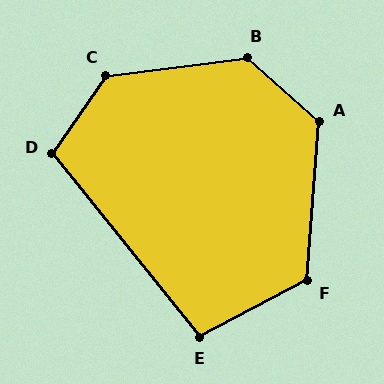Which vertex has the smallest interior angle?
E, at approximately 101 degrees.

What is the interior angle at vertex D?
Approximately 107 degrees (obtuse).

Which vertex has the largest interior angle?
C, at approximately 131 degrees.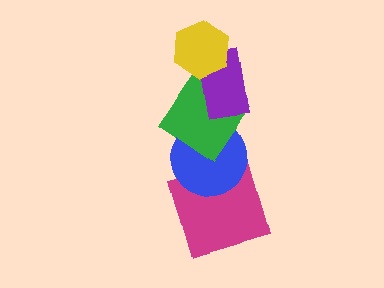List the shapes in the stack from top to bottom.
From top to bottom: the yellow hexagon, the purple rectangle, the green diamond, the blue circle, the magenta square.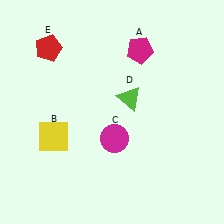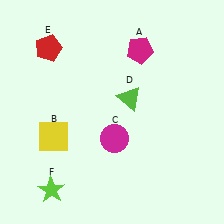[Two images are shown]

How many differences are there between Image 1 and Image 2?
There is 1 difference between the two images.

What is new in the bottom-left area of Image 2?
A lime star (F) was added in the bottom-left area of Image 2.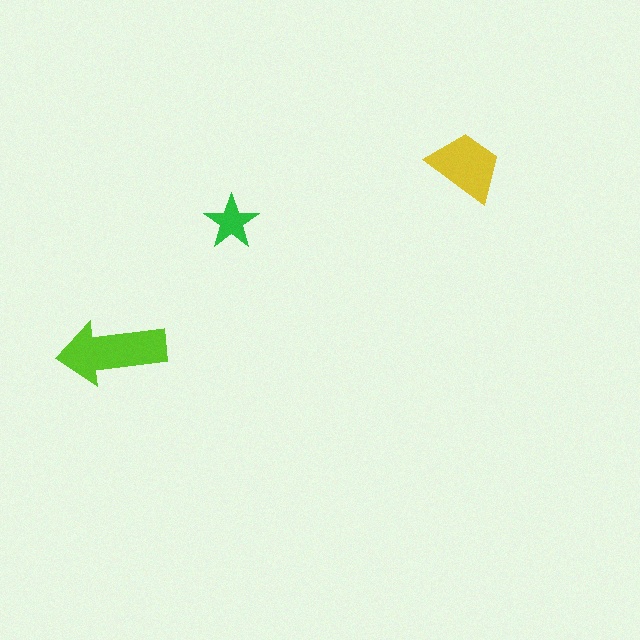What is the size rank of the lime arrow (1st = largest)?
1st.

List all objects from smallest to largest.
The green star, the yellow trapezoid, the lime arrow.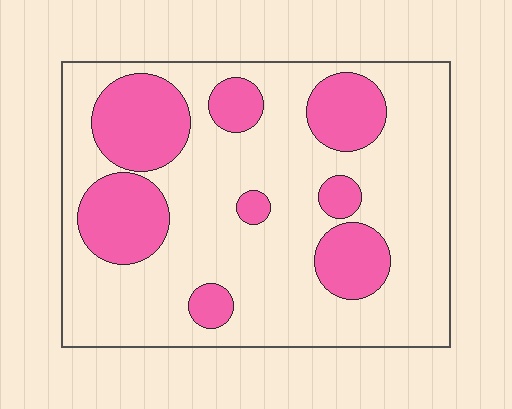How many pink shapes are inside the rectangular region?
8.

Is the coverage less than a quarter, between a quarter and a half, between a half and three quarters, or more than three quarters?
Between a quarter and a half.